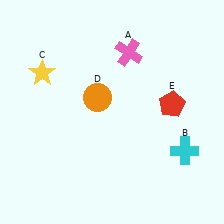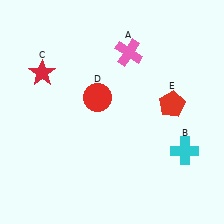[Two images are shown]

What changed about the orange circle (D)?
In Image 1, D is orange. In Image 2, it changed to red.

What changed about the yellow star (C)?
In Image 1, C is yellow. In Image 2, it changed to red.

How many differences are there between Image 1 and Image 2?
There are 2 differences between the two images.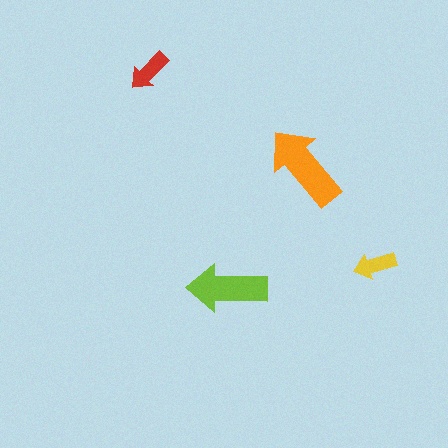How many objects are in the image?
There are 4 objects in the image.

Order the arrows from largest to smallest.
the orange one, the lime one, the red one, the yellow one.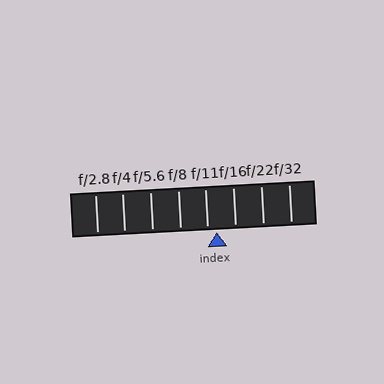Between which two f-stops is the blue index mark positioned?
The index mark is between f/11 and f/16.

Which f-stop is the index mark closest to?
The index mark is closest to f/11.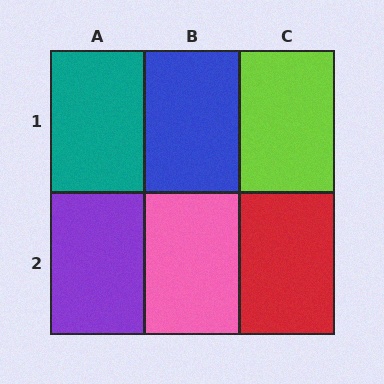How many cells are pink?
1 cell is pink.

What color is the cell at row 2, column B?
Pink.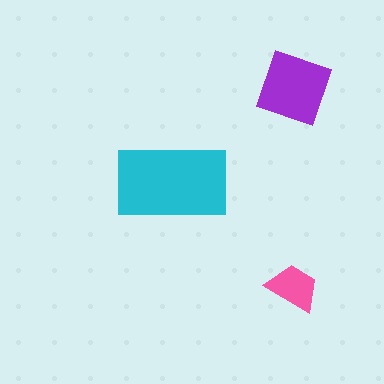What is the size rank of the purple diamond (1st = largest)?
2nd.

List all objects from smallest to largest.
The pink trapezoid, the purple diamond, the cyan rectangle.